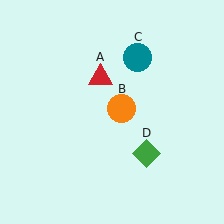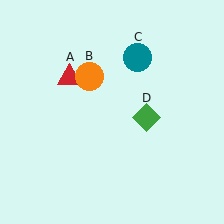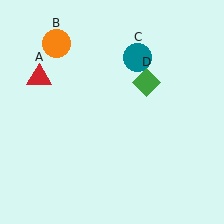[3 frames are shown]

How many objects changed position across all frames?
3 objects changed position: red triangle (object A), orange circle (object B), green diamond (object D).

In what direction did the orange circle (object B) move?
The orange circle (object B) moved up and to the left.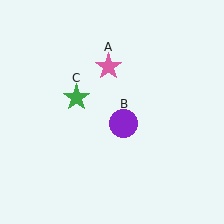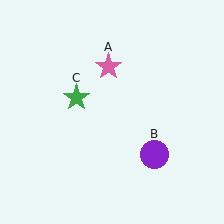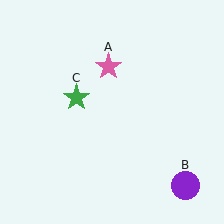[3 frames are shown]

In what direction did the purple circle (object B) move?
The purple circle (object B) moved down and to the right.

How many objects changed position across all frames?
1 object changed position: purple circle (object B).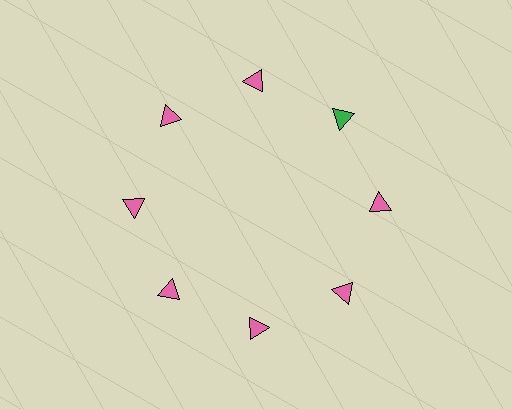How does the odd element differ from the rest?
It has a different color: green instead of pink.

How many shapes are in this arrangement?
There are 8 shapes arranged in a ring pattern.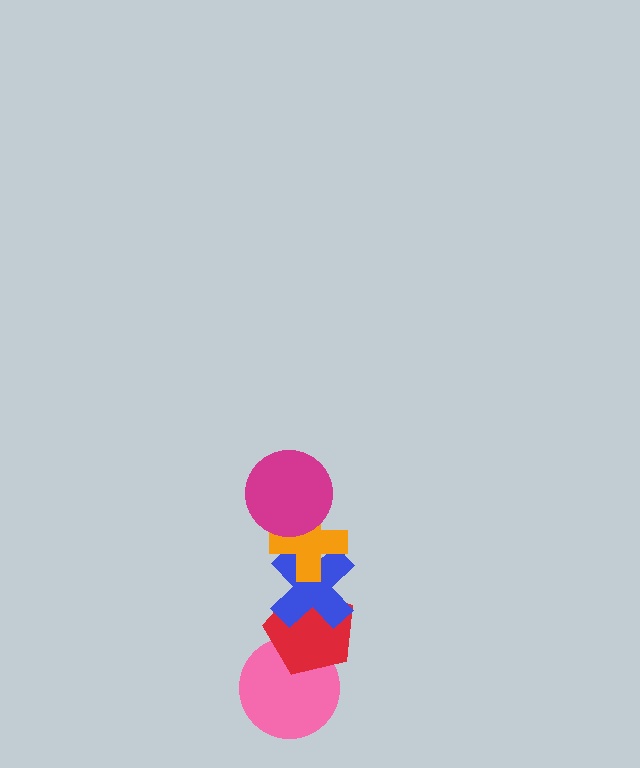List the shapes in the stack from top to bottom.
From top to bottom: the magenta circle, the orange cross, the blue cross, the red pentagon, the pink circle.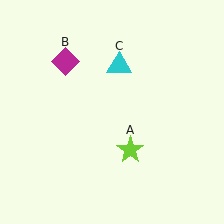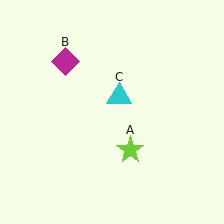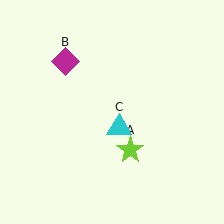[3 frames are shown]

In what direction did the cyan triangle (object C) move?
The cyan triangle (object C) moved down.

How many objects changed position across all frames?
1 object changed position: cyan triangle (object C).